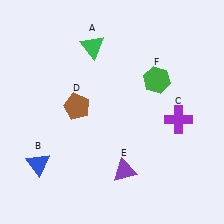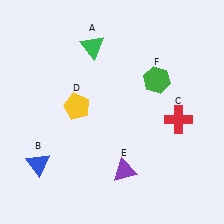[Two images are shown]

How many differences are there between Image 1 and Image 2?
There are 2 differences between the two images.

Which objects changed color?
C changed from purple to red. D changed from brown to yellow.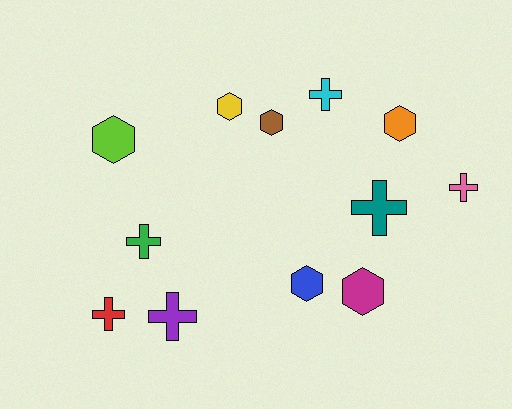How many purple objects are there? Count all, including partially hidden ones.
There is 1 purple object.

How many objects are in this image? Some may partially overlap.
There are 12 objects.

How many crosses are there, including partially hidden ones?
There are 6 crosses.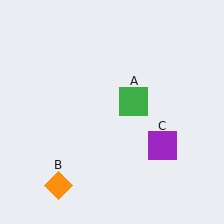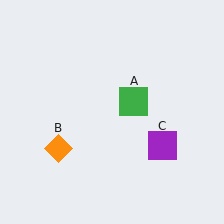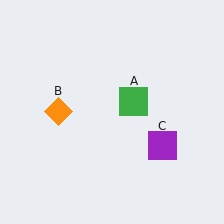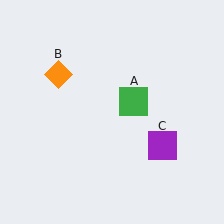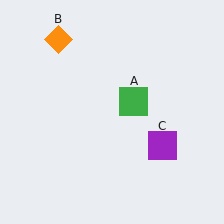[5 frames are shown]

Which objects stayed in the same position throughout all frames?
Green square (object A) and purple square (object C) remained stationary.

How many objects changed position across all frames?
1 object changed position: orange diamond (object B).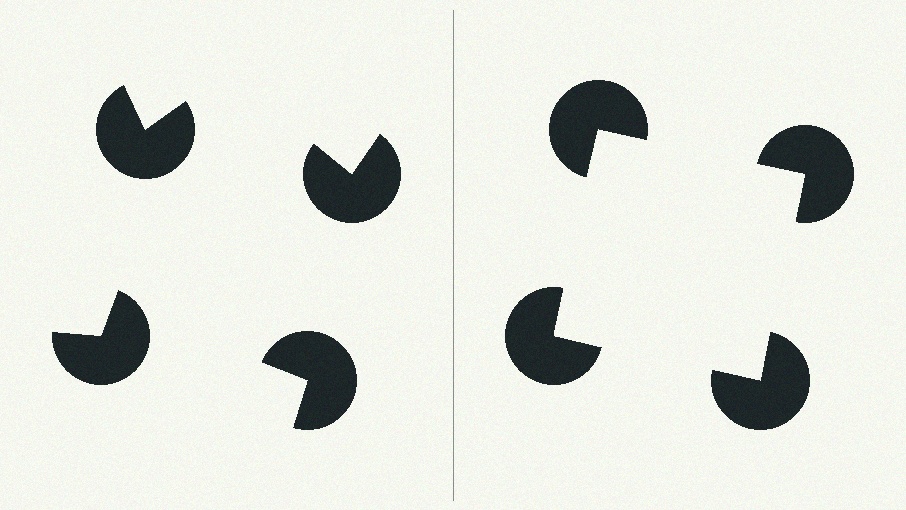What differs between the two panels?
The pac-man discs are positioned identically on both sides; only the wedge orientations differ. On the right they align to a square; on the left they are misaligned.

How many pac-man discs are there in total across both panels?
8 — 4 on each side.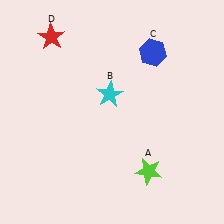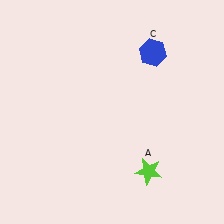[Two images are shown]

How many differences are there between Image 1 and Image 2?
There are 2 differences between the two images.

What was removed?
The cyan star (B), the red star (D) were removed in Image 2.